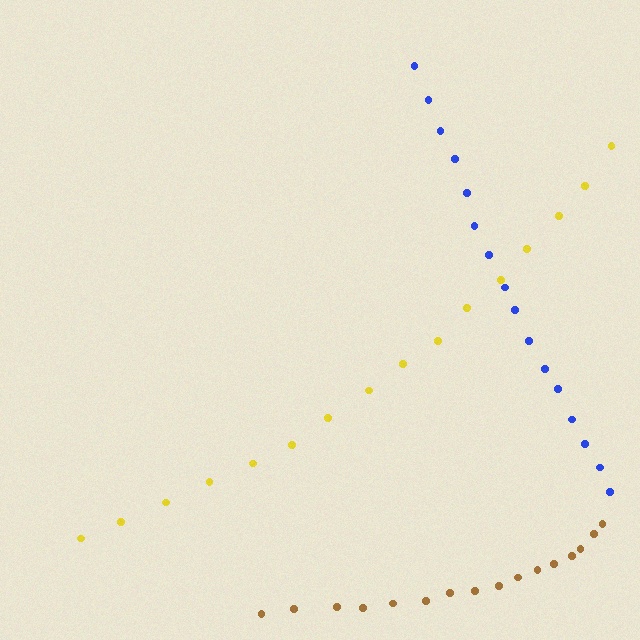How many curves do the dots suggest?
There are 3 distinct paths.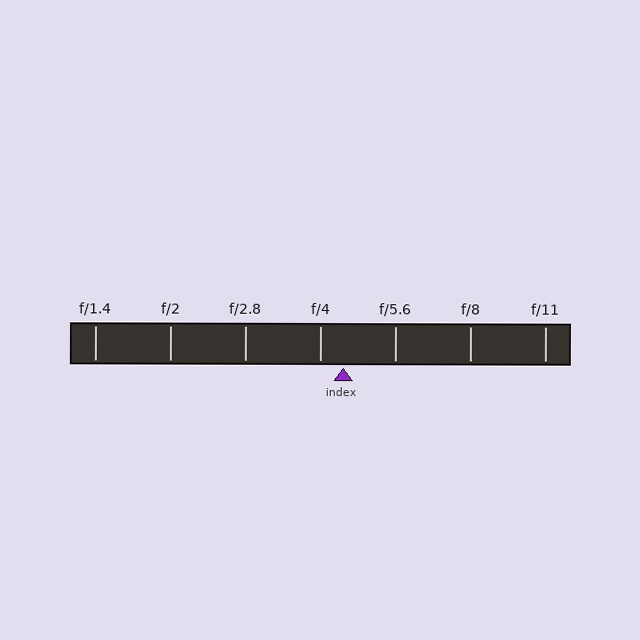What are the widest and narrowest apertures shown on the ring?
The widest aperture shown is f/1.4 and the narrowest is f/11.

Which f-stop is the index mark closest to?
The index mark is closest to f/4.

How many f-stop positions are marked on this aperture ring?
There are 7 f-stop positions marked.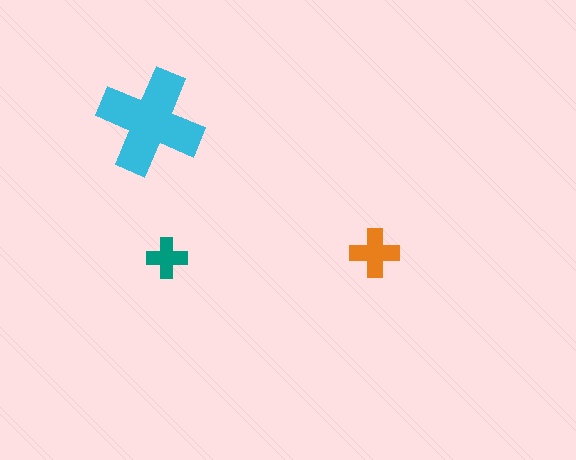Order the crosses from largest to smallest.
the cyan one, the orange one, the teal one.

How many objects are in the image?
There are 3 objects in the image.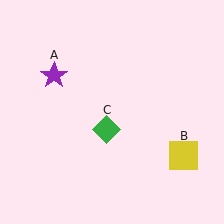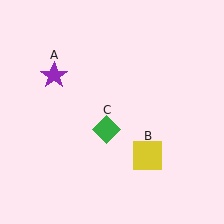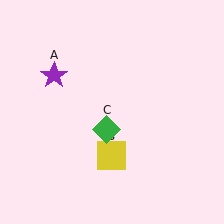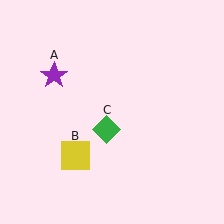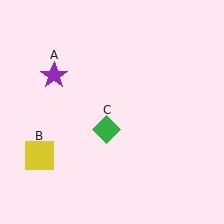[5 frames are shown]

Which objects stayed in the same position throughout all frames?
Purple star (object A) and green diamond (object C) remained stationary.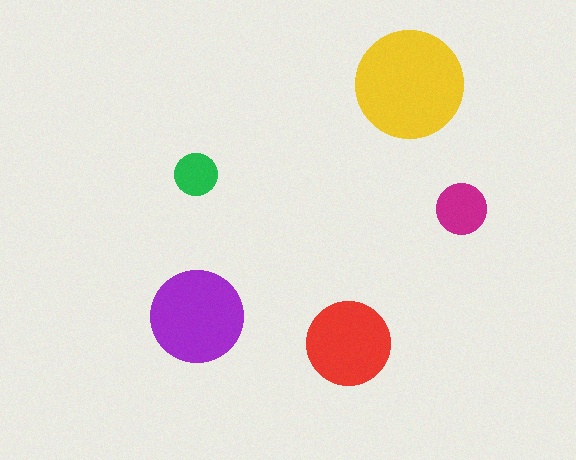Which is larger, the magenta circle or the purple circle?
The purple one.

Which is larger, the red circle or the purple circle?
The purple one.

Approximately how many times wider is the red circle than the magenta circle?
About 1.5 times wider.